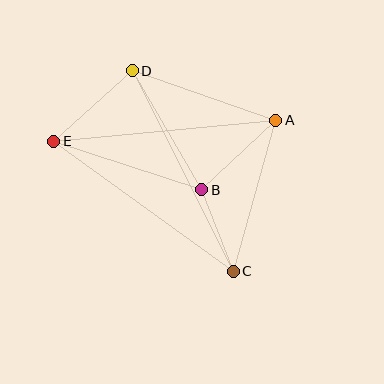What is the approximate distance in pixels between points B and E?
The distance between B and E is approximately 156 pixels.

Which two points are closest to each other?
Points B and C are closest to each other.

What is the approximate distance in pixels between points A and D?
The distance between A and D is approximately 151 pixels.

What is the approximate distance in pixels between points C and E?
The distance between C and E is approximately 221 pixels.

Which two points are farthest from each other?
Points C and D are farthest from each other.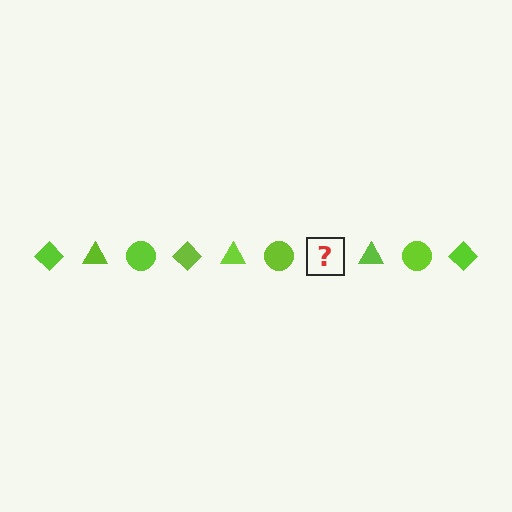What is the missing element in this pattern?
The missing element is a lime diamond.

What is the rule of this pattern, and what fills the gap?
The rule is that the pattern cycles through diamond, triangle, circle shapes in lime. The gap should be filled with a lime diamond.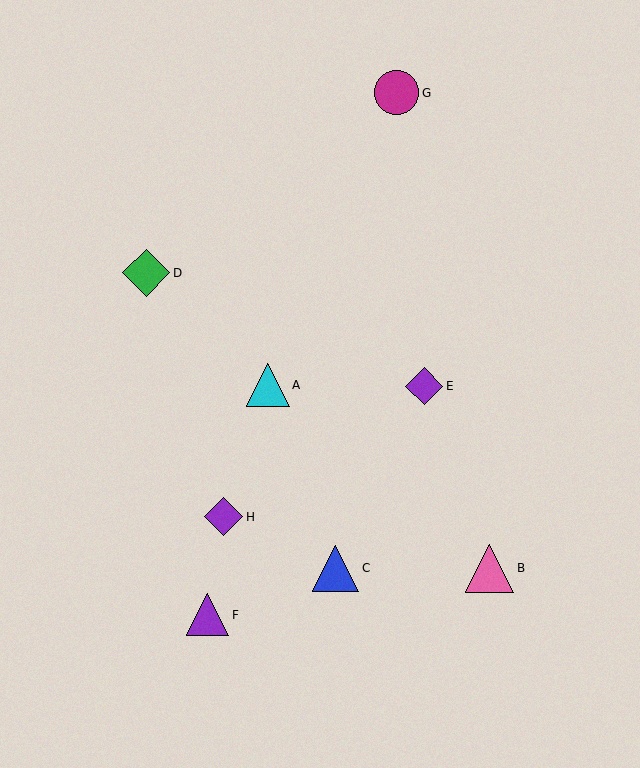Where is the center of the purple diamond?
The center of the purple diamond is at (223, 517).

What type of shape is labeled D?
Shape D is a green diamond.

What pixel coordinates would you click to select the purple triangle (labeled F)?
Click at (208, 615) to select the purple triangle F.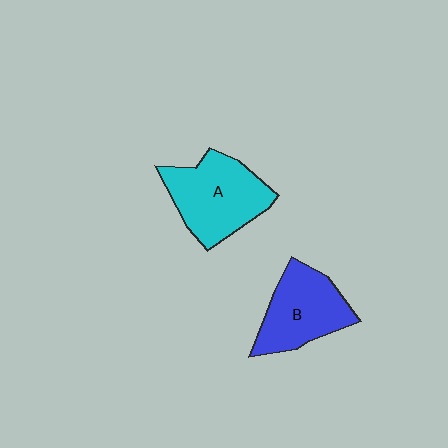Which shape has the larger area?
Shape A (cyan).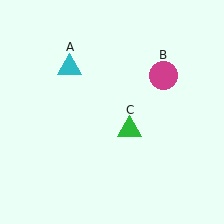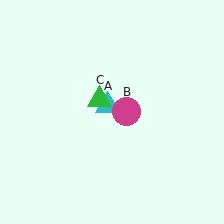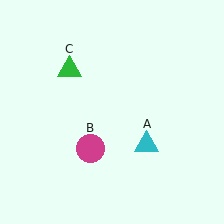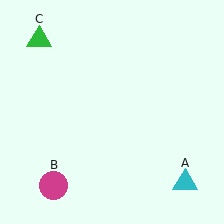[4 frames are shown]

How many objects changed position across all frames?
3 objects changed position: cyan triangle (object A), magenta circle (object B), green triangle (object C).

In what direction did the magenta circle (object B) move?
The magenta circle (object B) moved down and to the left.